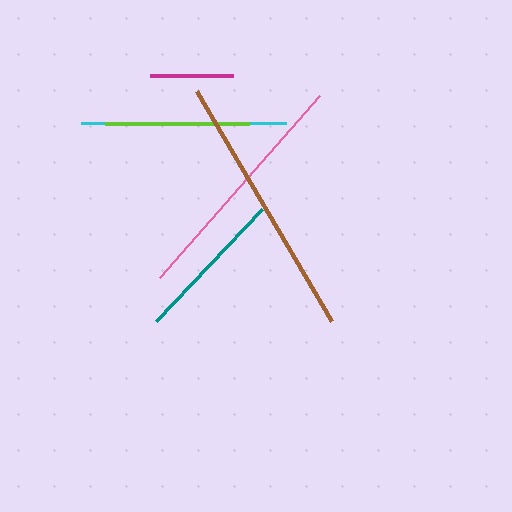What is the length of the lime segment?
The lime segment is approximately 144 pixels long.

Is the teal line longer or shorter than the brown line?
The brown line is longer than the teal line.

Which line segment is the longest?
The brown line is the longest at approximately 267 pixels.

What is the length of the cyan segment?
The cyan segment is approximately 206 pixels long.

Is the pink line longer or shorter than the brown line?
The brown line is longer than the pink line.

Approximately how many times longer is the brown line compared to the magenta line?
The brown line is approximately 3.2 times the length of the magenta line.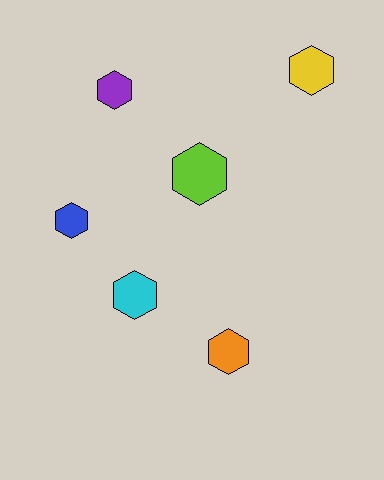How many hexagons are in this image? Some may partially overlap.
There are 6 hexagons.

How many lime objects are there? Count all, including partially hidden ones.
There is 1 lime object.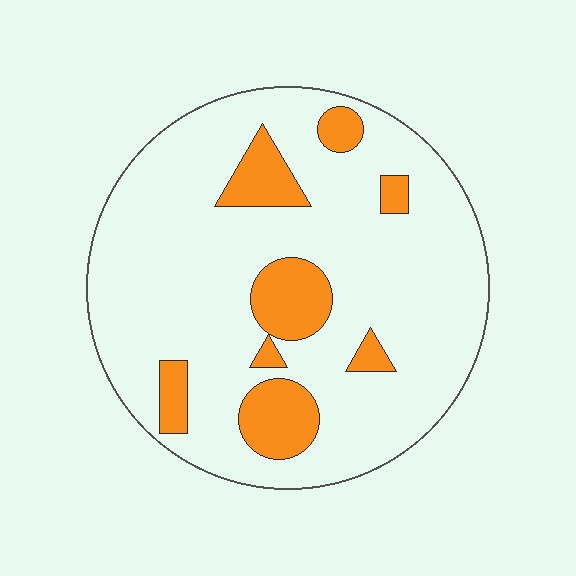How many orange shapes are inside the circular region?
8.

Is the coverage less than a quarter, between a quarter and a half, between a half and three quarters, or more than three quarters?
Less than a quarter.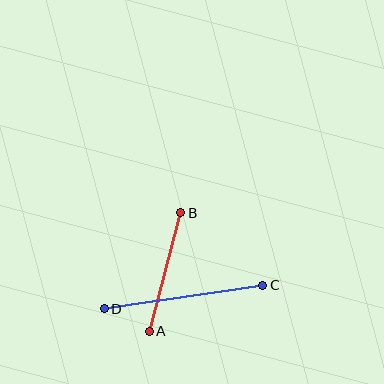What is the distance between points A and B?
The distance is approximately 123 pixels.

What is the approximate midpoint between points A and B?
The midpoint is at approximately (165, 272) pixels.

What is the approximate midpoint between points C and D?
The midpoint is at approximately (184, 297) pixels.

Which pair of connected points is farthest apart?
Points C and D are farthest apart.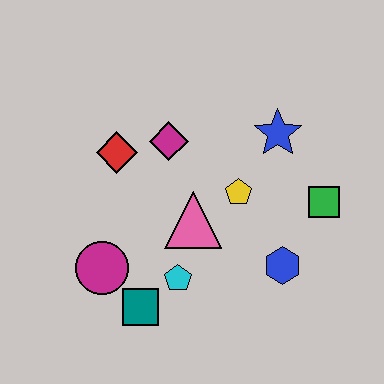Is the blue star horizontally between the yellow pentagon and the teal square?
No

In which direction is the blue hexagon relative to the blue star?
The blue hexagon is below the blue star.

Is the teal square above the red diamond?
No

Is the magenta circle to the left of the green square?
Yes